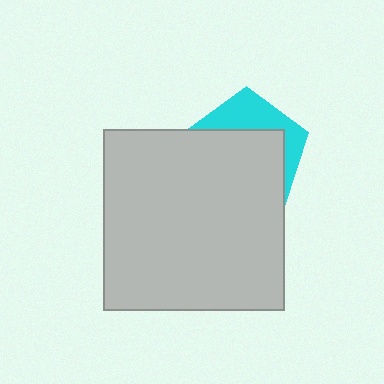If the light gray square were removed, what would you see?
You would see the complete cyan pentagon.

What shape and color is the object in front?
The object in front is a light gray square.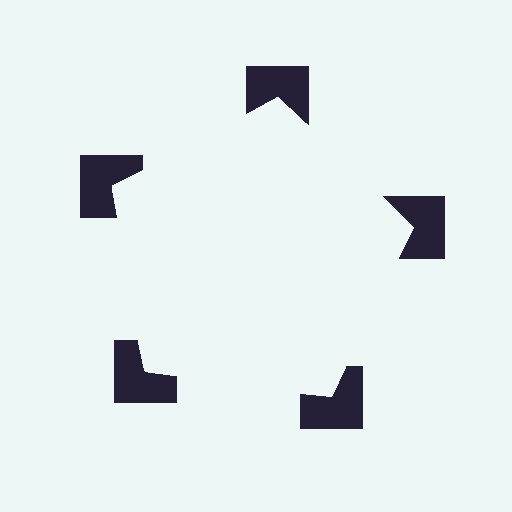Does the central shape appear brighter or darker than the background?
It typically appears slightly brighter than the background, even though no actual brightness change is drawn.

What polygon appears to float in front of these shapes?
An illusory pentagon — its edges are inferred from the aligned wedge cuts in the notched squares, not physically drawn.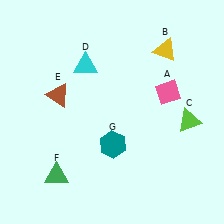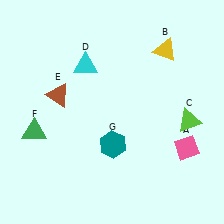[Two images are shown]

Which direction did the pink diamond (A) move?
The pink diamond (A) moved down.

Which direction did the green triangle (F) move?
The green triangle (F) moved up.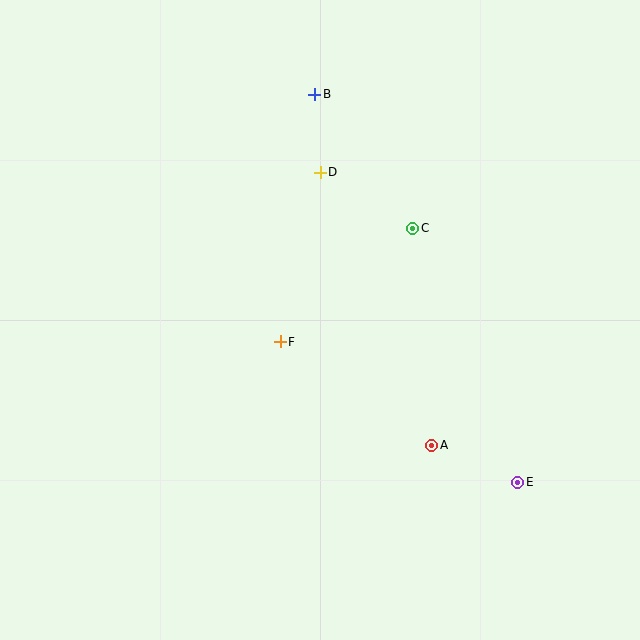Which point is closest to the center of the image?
Point F at (280, 342) is closest to the center.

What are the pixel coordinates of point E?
Point E is at (518, 482).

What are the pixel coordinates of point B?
Point B is at (315, 94).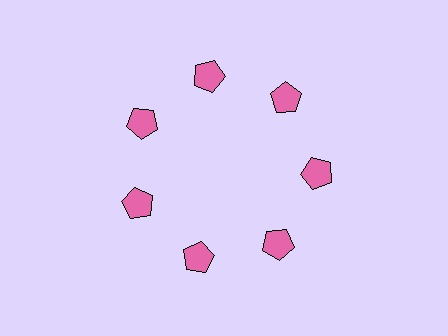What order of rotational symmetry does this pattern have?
This pattern has 7-fold rotational symmetry.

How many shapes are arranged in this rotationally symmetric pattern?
There are 7 shapes, arranged in 7 groups of 1.